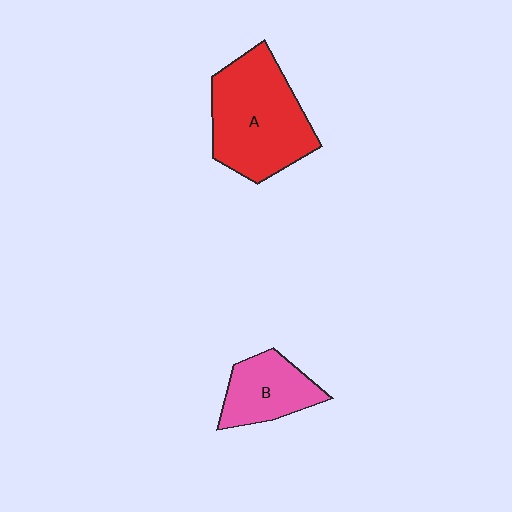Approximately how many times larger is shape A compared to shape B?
Approximately 1.9 times.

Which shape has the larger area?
Shape A (red).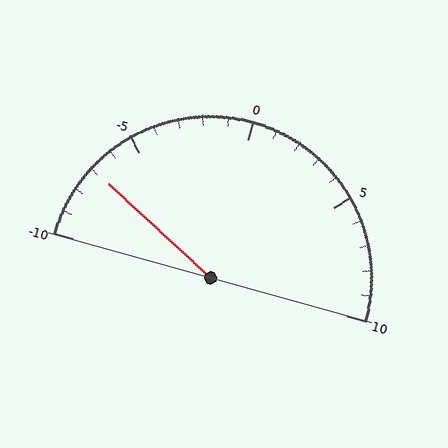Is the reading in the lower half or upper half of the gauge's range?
The reading is in the lower half of the range (-10 to 10).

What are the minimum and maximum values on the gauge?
The gauge ranges from -10 to 10.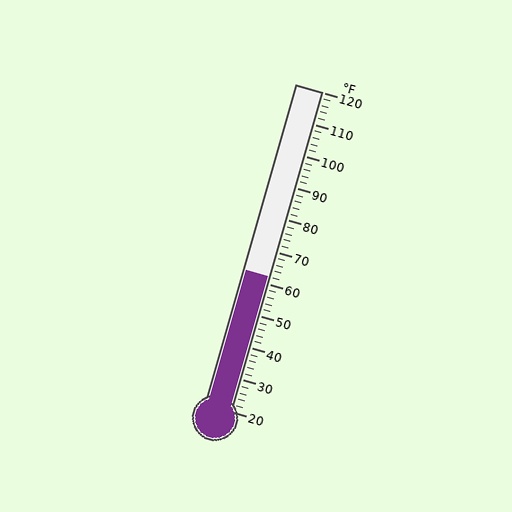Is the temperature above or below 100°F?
The temperature is below 100°F.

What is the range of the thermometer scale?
The thermometer scale ranges from 20°F to 120°F.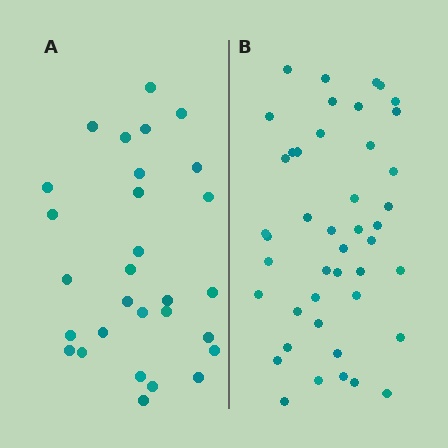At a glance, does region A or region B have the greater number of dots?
Region B (the right region) has more dots.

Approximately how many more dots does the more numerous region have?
Region B has approximately 15 more dots than region A.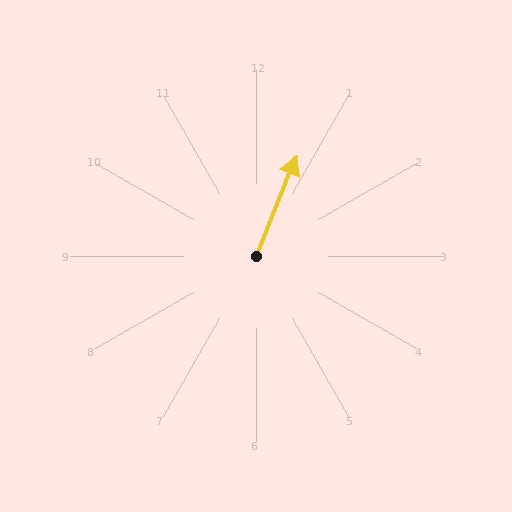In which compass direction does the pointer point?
North.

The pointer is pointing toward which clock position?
Roughly 1 o'clock.